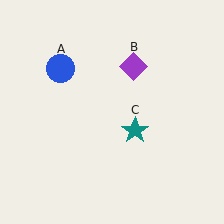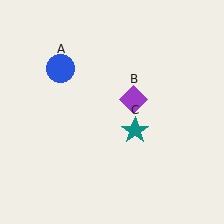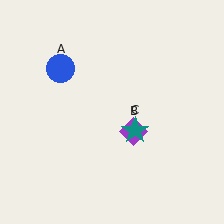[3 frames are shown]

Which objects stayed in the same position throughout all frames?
Blue circle (object A) and teal star (object C) remained stationary.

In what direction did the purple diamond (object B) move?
The purple diamond (object B) moved down.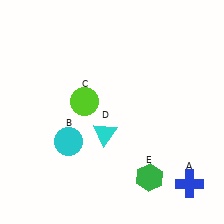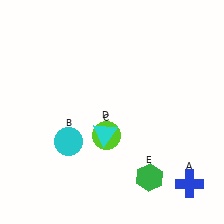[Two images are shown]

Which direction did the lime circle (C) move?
The lime circle (C) moved down.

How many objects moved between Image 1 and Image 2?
1 object moved between the two images.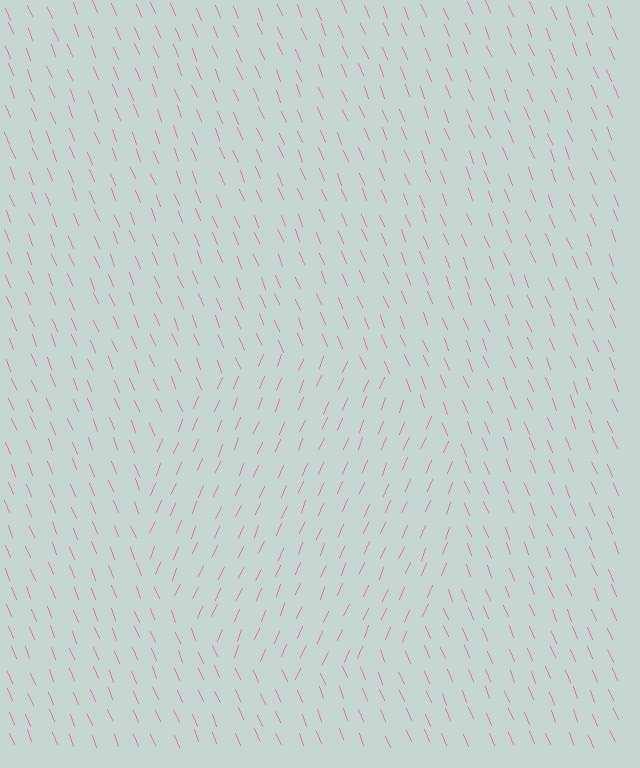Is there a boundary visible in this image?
Yes, there is a texture boundary formed by a change in line orientation.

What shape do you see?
I see a circle.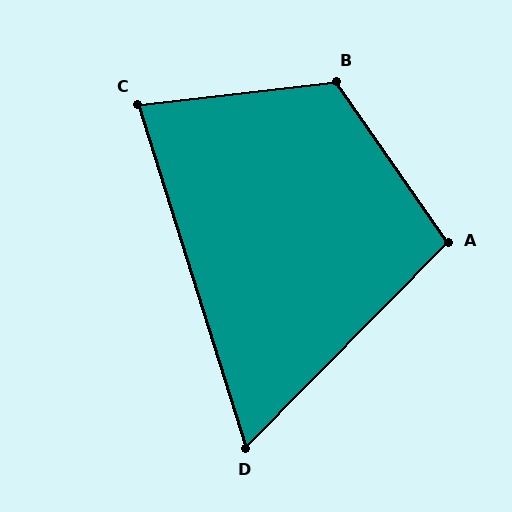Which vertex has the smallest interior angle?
D, at approximately 62 degrees.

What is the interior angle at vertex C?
Approximately 79 degrees (acute).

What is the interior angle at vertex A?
Approximately 101 degrees (obtuse).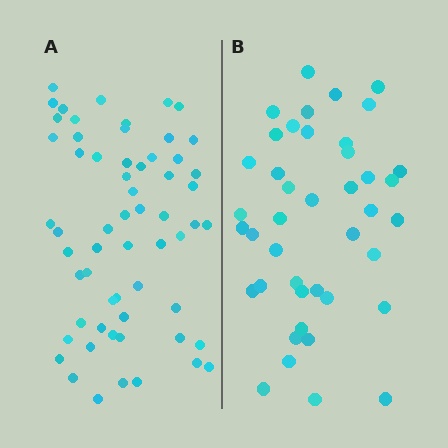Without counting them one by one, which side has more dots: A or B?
Region A (the left region) has more dots.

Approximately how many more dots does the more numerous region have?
Region A has approximately 20 more dots than region B.